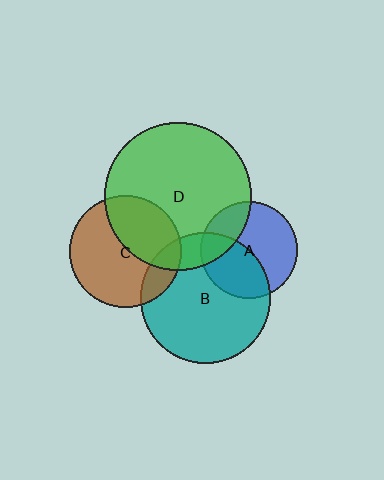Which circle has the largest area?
Circle D (green).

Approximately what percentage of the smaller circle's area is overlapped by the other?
Approximately 45%.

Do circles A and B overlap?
Yes.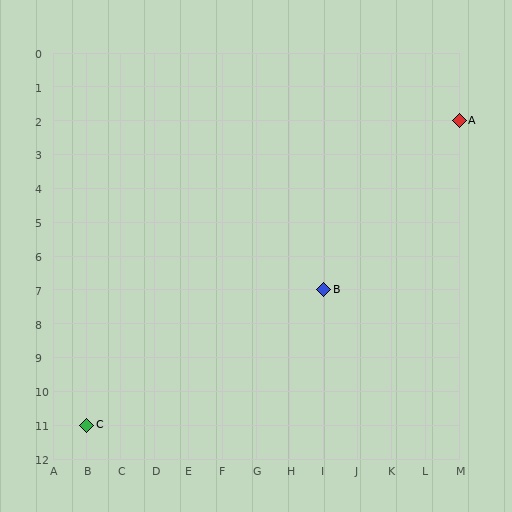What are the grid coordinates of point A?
Point A is at grid coordinates (M, 2).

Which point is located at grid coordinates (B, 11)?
Point C is at (B, 11).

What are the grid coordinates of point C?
Point C is at grid coordinates (B, 11).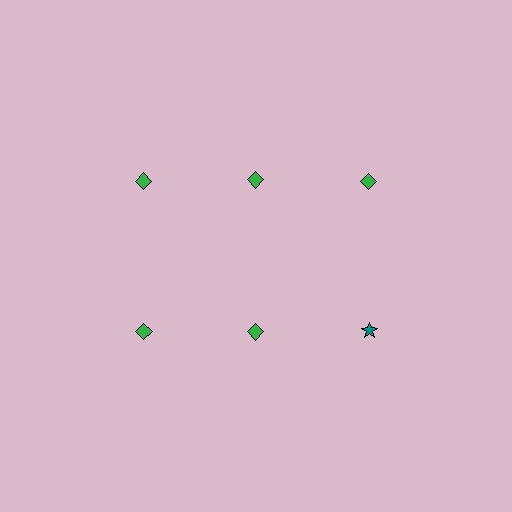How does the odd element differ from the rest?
It differs in both color (teal instead of green) and shape (star instead of diamond).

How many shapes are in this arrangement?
There are 6 shapes arranged in a grid pattern.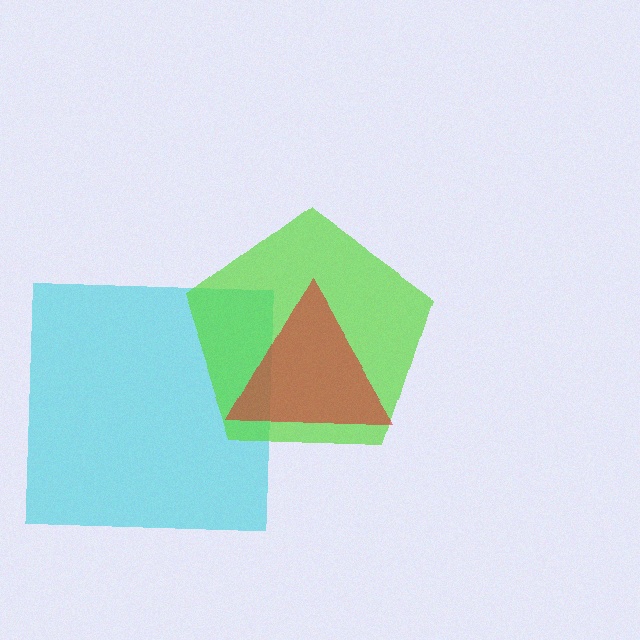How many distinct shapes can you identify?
There are 3 distinct shapes: a cyan square, a lime pentagon, a red triangle.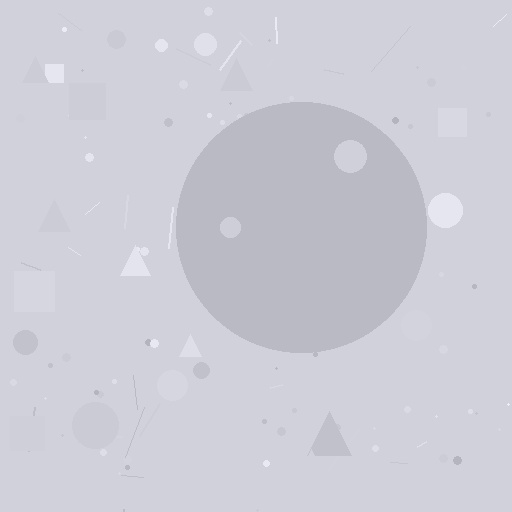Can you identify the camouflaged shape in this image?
The camouflaged shape is a circle.